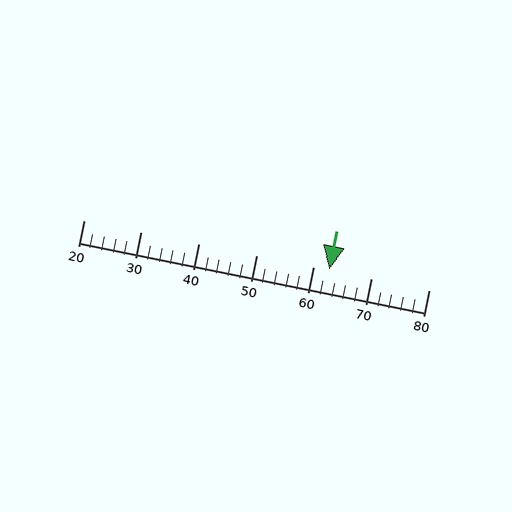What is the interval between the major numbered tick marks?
The major tick marks are spaced 10 units apart.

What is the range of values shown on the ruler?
The ruler shows values from 20 to 80.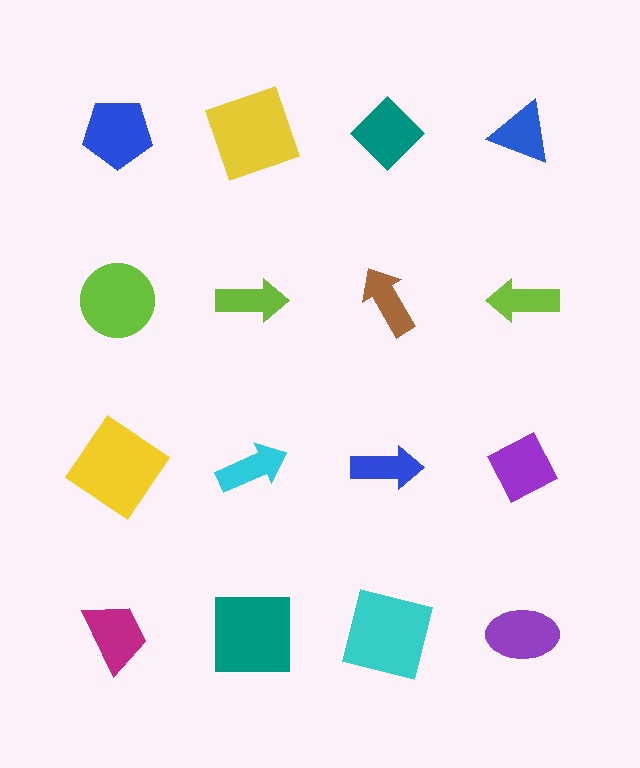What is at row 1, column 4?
A blue triangle.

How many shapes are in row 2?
4 shapes.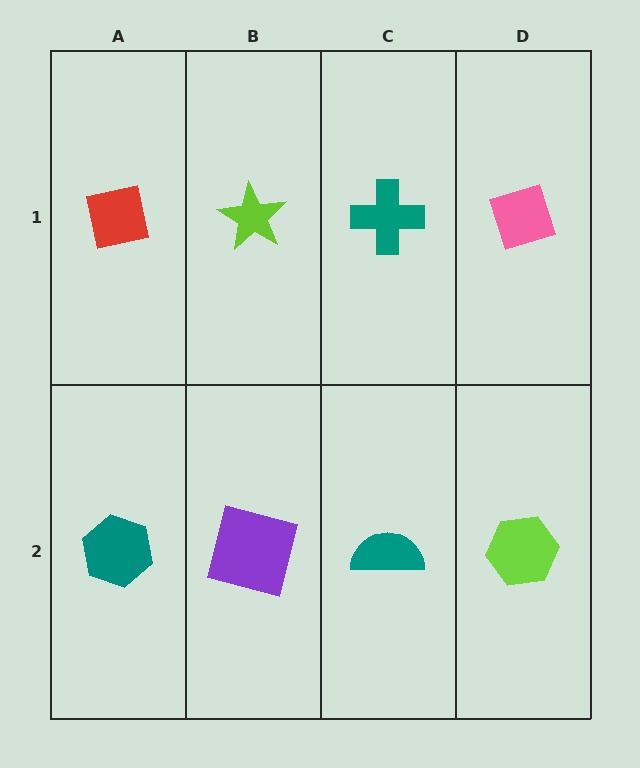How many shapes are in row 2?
4 shapes.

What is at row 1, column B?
A lime star.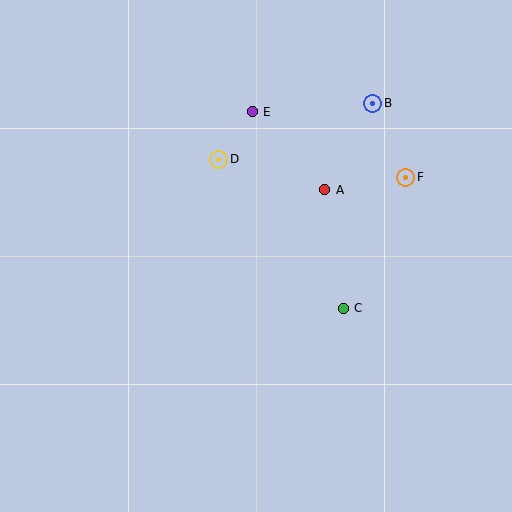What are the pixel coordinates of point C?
Point C is at (343, 308).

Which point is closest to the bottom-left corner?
Point C is closest to the bottom-left corner.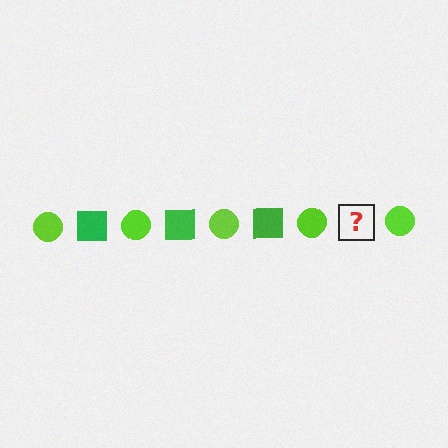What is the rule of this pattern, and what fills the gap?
The rule is that the pattern alternates between lime circle and green square. The gap should be filled with a green square.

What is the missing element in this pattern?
The missing element is a green square.